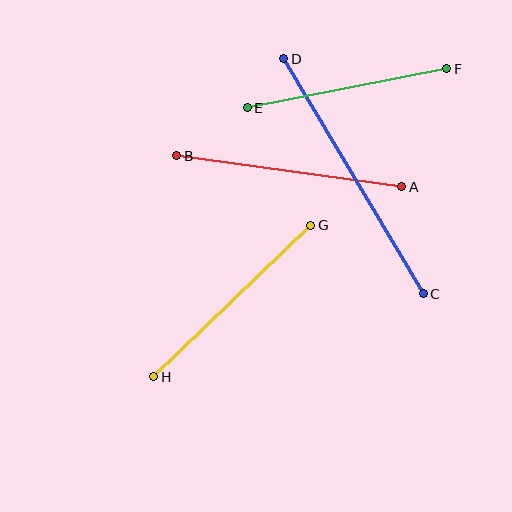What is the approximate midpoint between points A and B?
The midpoint is at approximately (289, 171) pixels.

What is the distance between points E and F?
The distance is approximately 203 pixels.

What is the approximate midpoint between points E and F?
The midpoint is at approximately (347, 88) pixels.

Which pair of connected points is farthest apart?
Points C and D are farthest apart.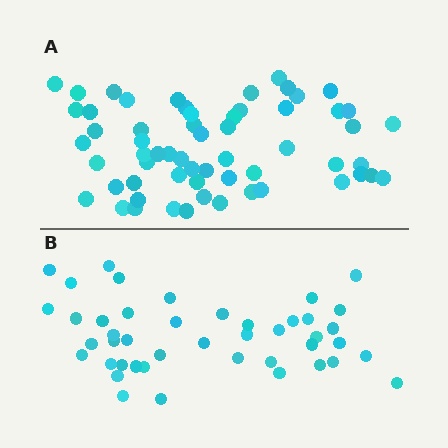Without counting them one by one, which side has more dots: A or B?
Region A (the top region) has more dots.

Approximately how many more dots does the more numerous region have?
Region A has approximately 15 more dots than region B.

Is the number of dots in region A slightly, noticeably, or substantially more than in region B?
Region A has noticeably more, but not dramatically so. The ratio is roughly 1.4 to 1.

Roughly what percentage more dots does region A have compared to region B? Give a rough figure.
About 35% more.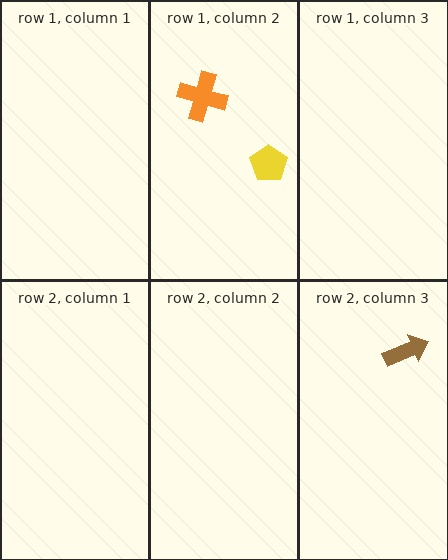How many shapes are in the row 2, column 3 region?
1.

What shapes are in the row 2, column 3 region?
The brown arrow.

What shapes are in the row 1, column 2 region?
The orange cross, the yellow pentagon.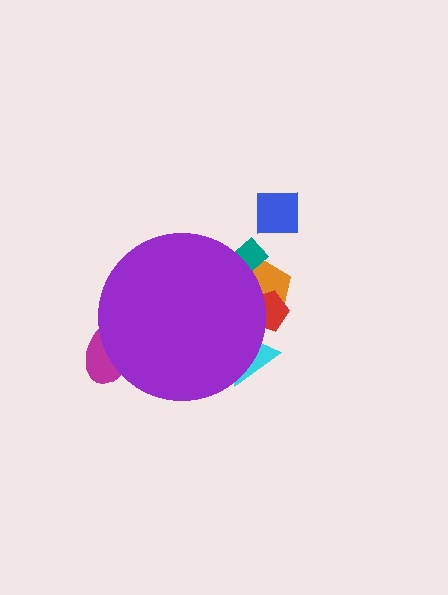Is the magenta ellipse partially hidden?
Yes, the magenta ellipse is partially hidden behind the purple circle.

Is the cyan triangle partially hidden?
Yes, the cyan triangle is partially hidden behind the purple circle.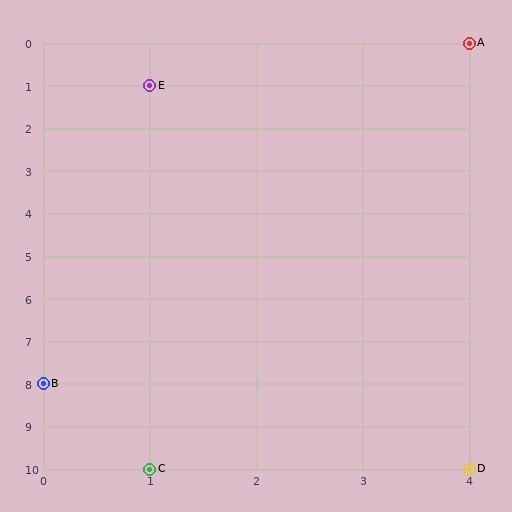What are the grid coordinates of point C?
Point C is at grid coordinates (1, 10).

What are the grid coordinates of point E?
Point E is at grid coordinates (1, 1).